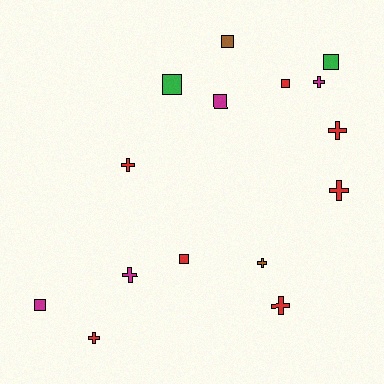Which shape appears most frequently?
Cross, with 8 objects.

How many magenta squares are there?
There are 2 magenta squares.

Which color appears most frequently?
Red, with 7 objects.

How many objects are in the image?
There are 15 objects.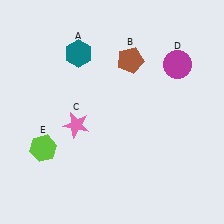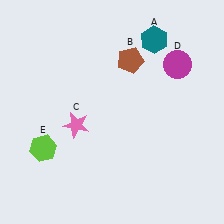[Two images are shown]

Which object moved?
The teal hexagon (A) moved right.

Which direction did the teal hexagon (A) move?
The teal hexagon (A) moved right.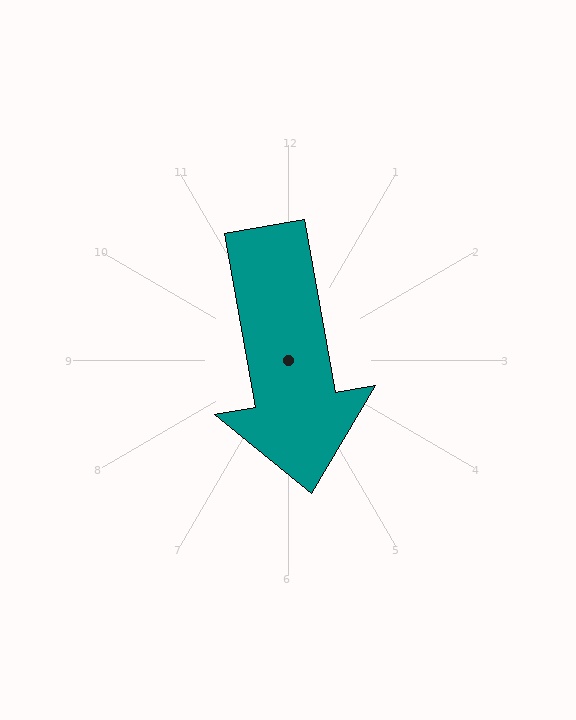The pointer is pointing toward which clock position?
Roughly 6 o'clock.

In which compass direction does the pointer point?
South.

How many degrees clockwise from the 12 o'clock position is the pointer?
Approximately 170 degrees.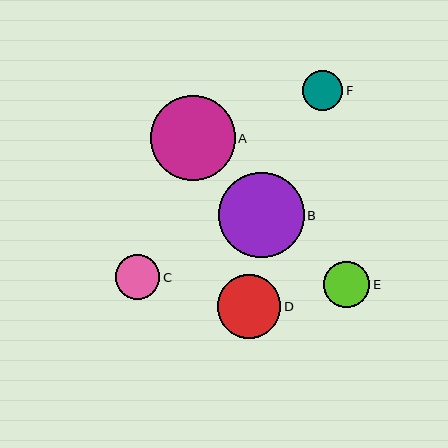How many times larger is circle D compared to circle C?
Circle D is approximately 1.4 times the size of circle C.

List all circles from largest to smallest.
From largest to smallest: B, A, D, E, C, F.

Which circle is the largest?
Circle B is the largest with a size of approximately 85 pixels.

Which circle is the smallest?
Circle F is the smallest with a size of approximately 40 pixels.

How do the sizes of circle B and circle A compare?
Circle B and circle A are approximately the same size.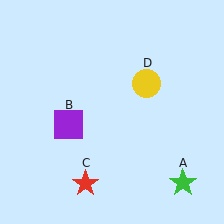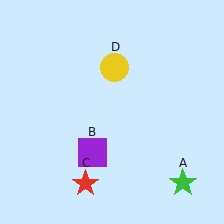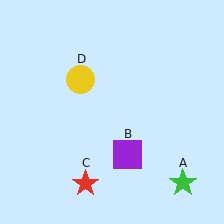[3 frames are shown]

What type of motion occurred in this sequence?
The purple square (object B), yellow circle (object D) rotated counterclockwise around the center of the scene.